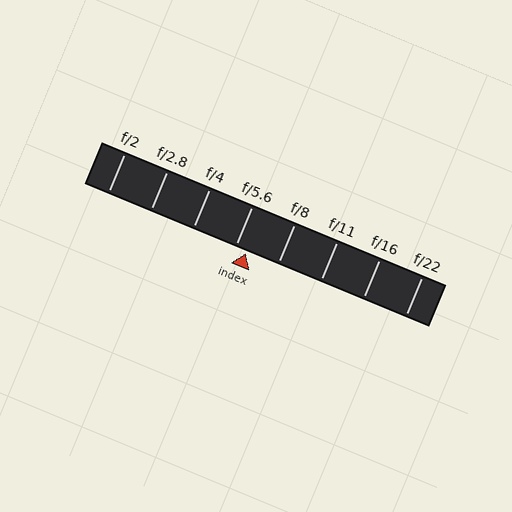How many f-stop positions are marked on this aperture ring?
There are 8 f-stop positions marked.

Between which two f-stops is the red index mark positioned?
The index mark is between f/5.6 and f/8.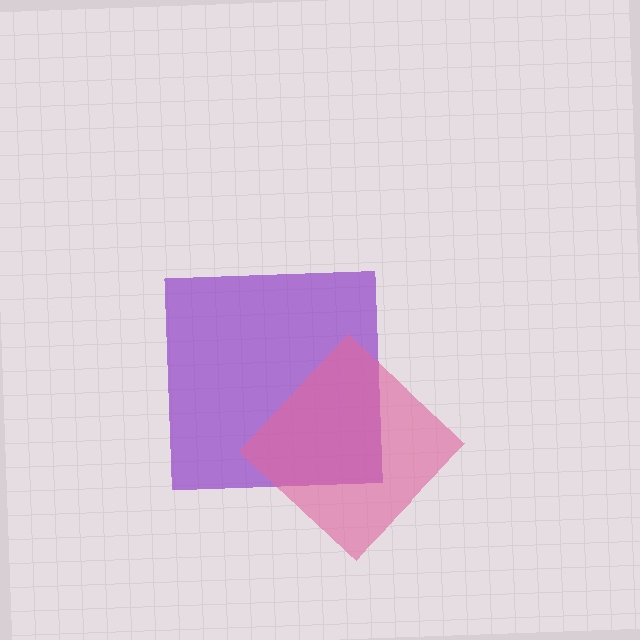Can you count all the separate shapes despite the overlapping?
Yes, there are 2 separate shapes.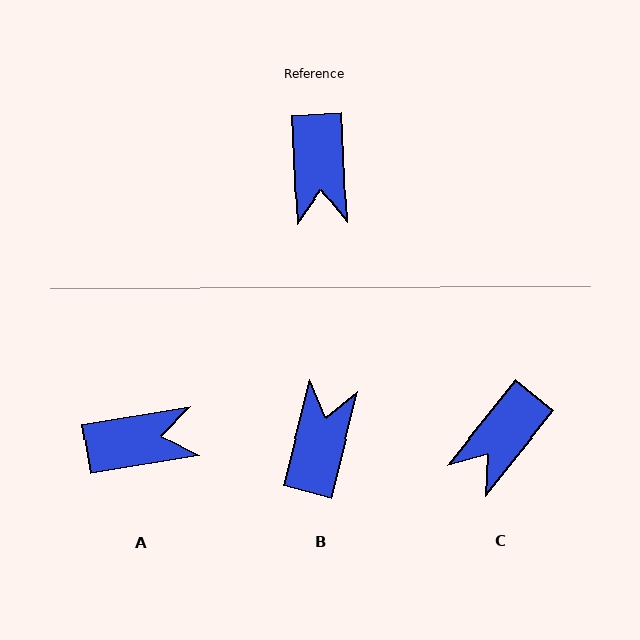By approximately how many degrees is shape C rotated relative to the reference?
Approximately 42 degrees clockwise.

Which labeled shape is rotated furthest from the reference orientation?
B, about 163 degrees away.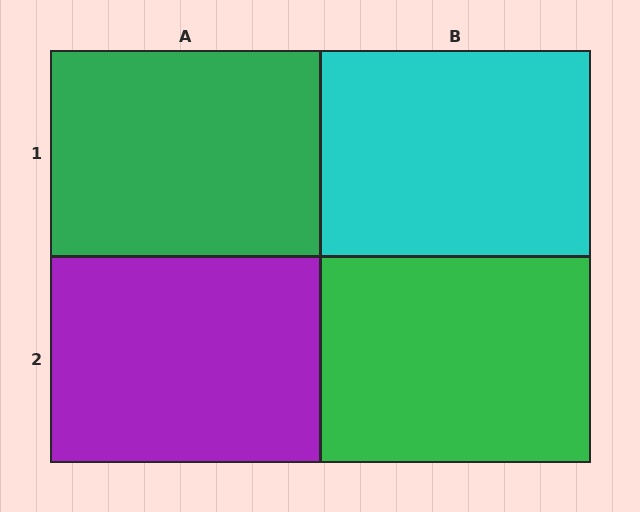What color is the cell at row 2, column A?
Purple.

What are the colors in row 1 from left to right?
Green, cyan.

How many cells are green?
2 cells are green.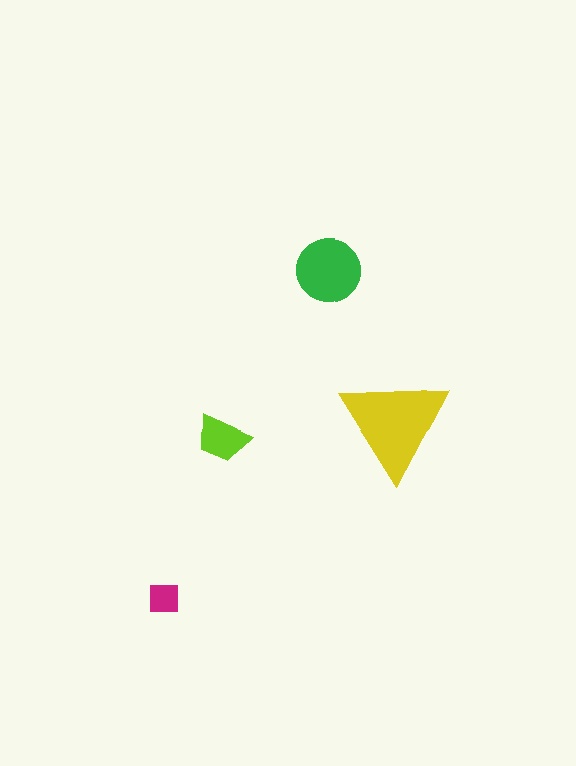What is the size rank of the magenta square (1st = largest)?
4th.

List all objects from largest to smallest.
The yellow triangle, the green circle, the lime trapezoid, the magenta square.